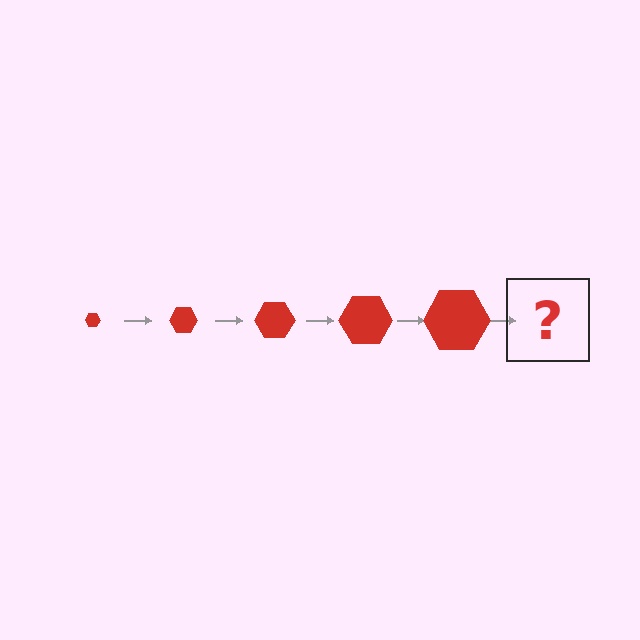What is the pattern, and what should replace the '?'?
The pattern is that the hexagon gets progressively larger each step. The '?' should be a red hexagon, larger than the previous one.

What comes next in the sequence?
The next element should be a red hexagon, larger than the previous one.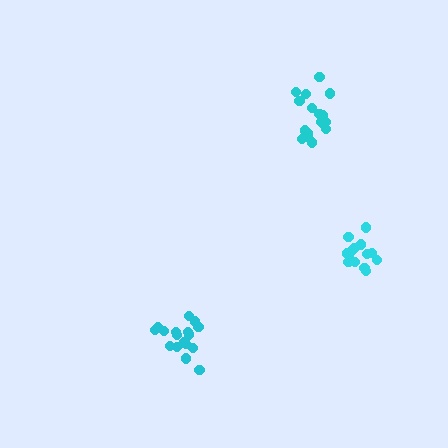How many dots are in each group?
Group 1: 17 dots, Group 2: 14 dots, Group 3: 17 dots (48 total).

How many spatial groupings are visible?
There are 3 spatial groupings.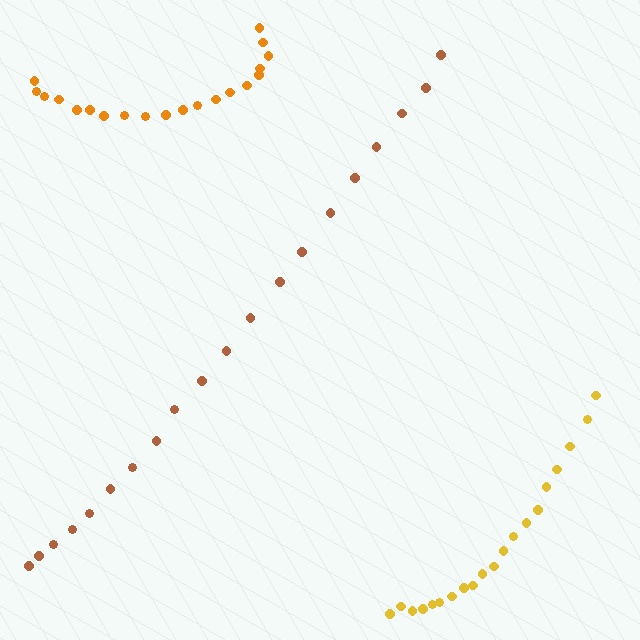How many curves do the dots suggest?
There are 3 distinct paths.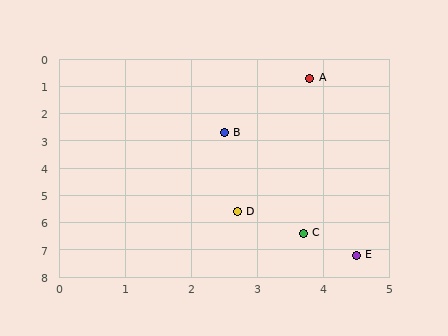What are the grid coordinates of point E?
Point E is at approximately (4.5, 7.2).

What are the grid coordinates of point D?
Point D is at approximately (2.7, 5.6).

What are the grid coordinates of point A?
Point A is at approximately (3.8, 0.7).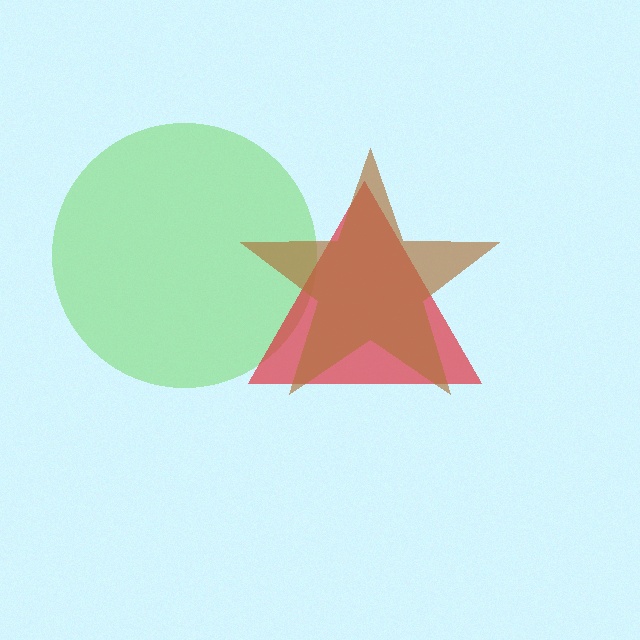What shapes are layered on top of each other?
The layered shapes are: a lime circle, a red triangle, a brown star.